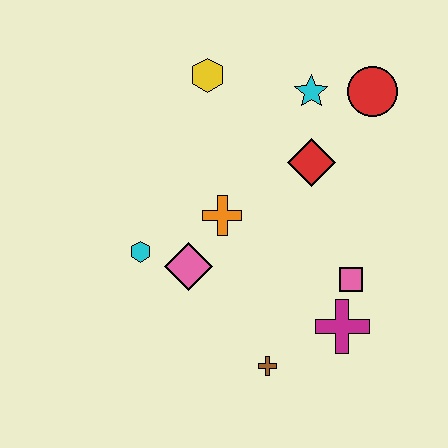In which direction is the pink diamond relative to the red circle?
The pink diamond is to the left of the red circle.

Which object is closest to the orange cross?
The pink diamond is closest to the orange cross.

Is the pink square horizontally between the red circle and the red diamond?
Yes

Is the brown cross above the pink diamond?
No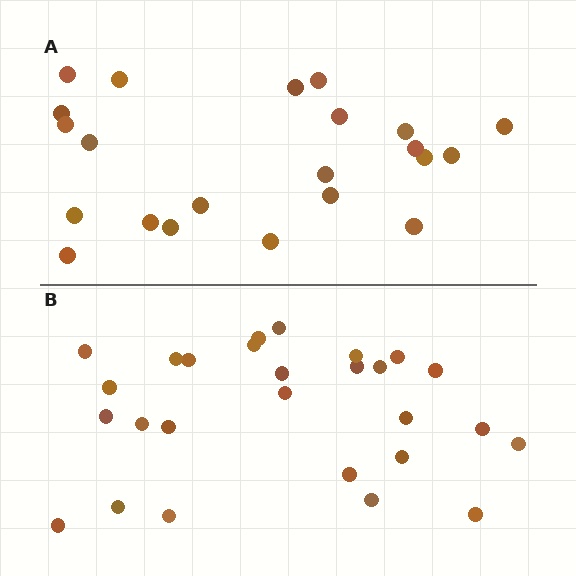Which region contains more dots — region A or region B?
Region B (the bottom region) has more dots.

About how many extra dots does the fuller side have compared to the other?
Region B has about 5 more dots than region A.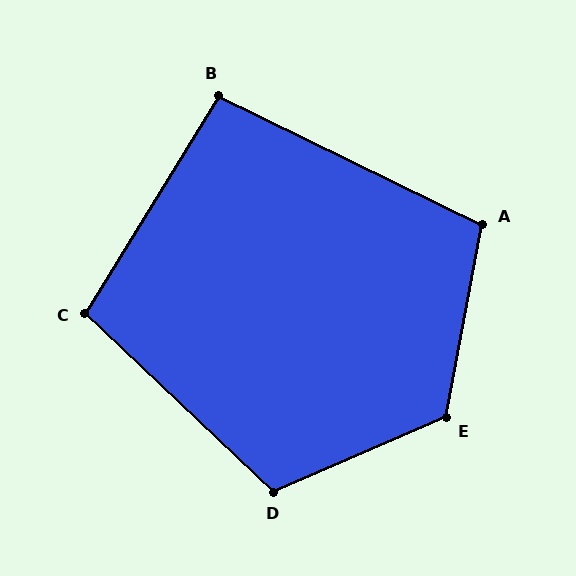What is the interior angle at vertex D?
Approximately 113 degrees (obtuse).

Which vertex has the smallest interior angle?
B, at approximately 95 degrees.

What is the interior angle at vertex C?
Approximately 102 degrees (obtuse).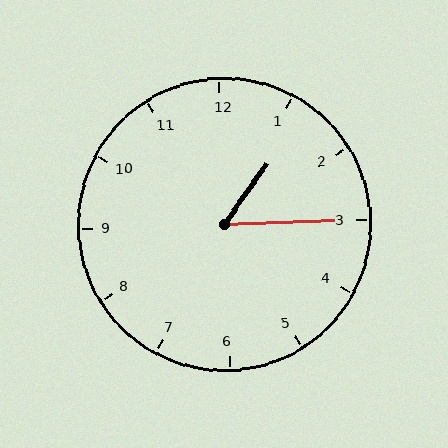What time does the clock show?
1:15.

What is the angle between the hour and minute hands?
Approximately 52 degrees.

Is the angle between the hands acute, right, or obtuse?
It is acute.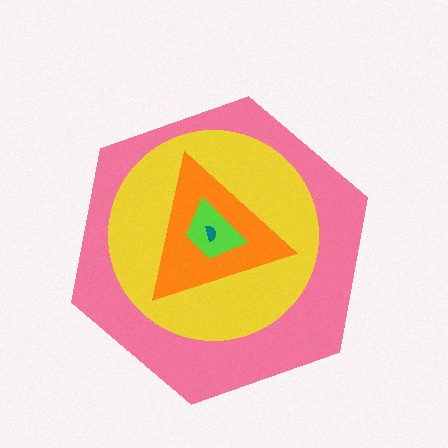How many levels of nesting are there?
5.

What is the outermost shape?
The pink hexagon.